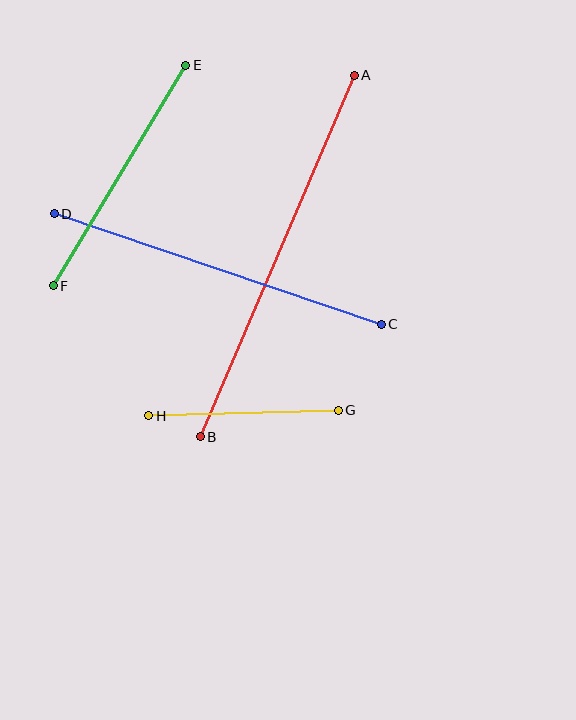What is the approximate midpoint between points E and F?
The midpoint is at approximately (120, 176) pixels.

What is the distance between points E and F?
The distance is approximately 257 pixels.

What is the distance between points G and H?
The distance is approximately 190 pixels.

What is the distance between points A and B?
The distance is approximately 393 pixels.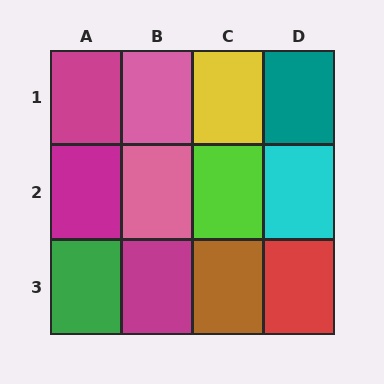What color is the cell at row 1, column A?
Magenta.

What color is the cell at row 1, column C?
Yellow.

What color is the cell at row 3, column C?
Brown.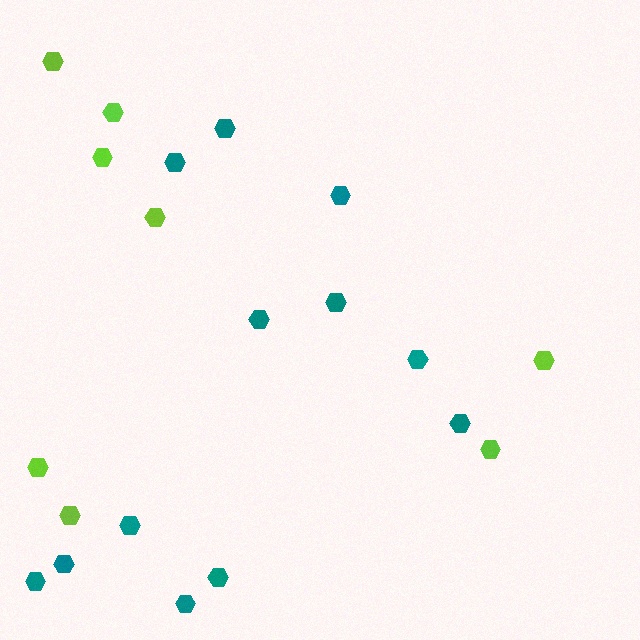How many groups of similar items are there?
There are 2 groups: one group of teal hexagons (12) and one group of lime hexagons (8).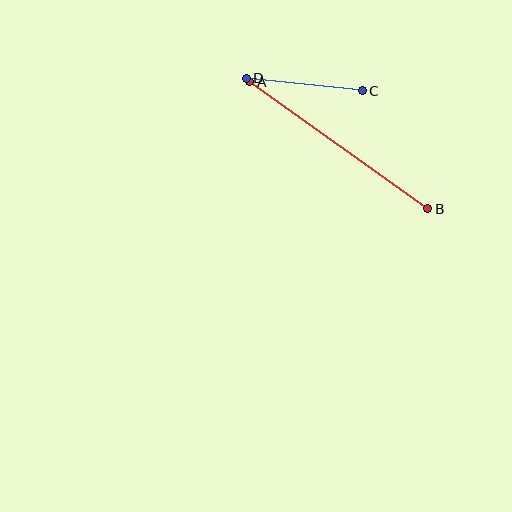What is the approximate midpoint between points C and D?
The midpoint is at approximately (304, 85) pixels.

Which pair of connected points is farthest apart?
Points A and B are farthest apart.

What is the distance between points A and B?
The distance is approximately 219 pixels.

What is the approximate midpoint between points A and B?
The midpoint is at approximately (339, 145) pixels.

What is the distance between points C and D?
The distance is approximately 117 pixels.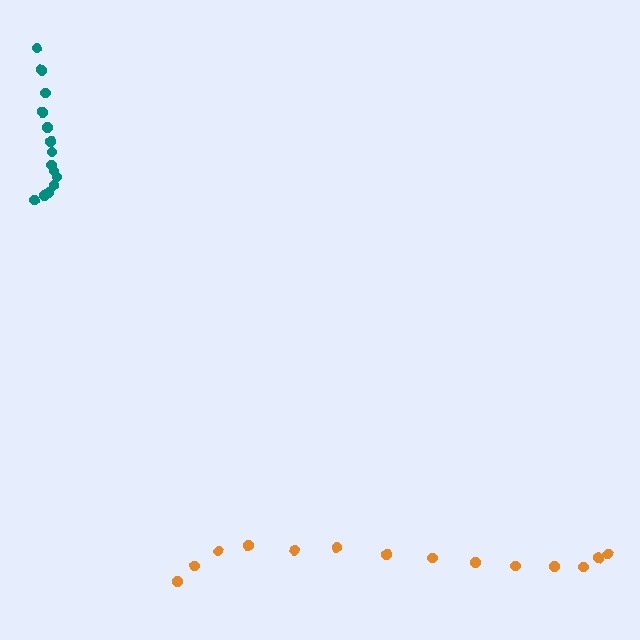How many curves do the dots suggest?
There are 2 distinct paths.